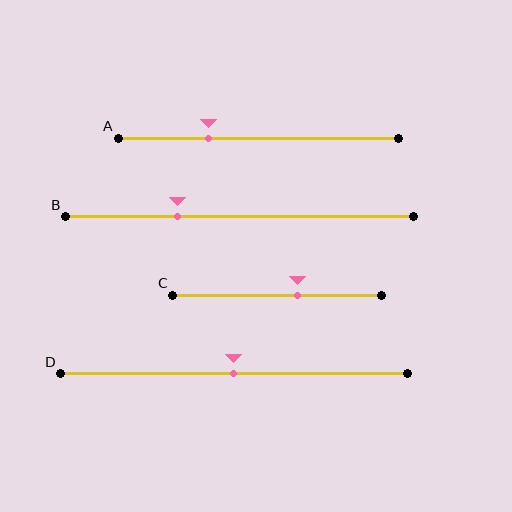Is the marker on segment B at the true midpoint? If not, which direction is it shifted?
No, the marker on segment B is shifted to the left by about 18% of the segment length.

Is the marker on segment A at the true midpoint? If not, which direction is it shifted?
No, the marker on segment A is shifted to the left by about 18% of the segment length.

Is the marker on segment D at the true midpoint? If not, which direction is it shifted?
Yes, the marker on segment D is at the true midpoint.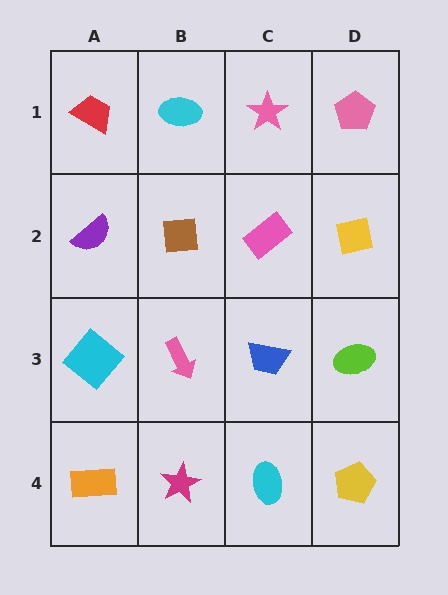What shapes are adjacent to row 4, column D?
A lime ellipse (row 3, column D), a cyan ellipse (row 4, column C).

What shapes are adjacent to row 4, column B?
A pink arrow (row 3, column B), an orange rectangle (row 4, column A), a cyan ellipse (row 4, column C).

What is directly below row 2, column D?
A lime ellipse.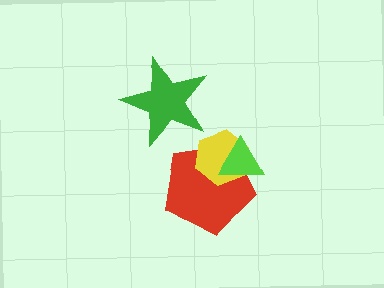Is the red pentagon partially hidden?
Yes, it is partially covered by another shape.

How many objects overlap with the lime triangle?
2 objects overlap with the lime triangle.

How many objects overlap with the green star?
0 objects overlap with the green star.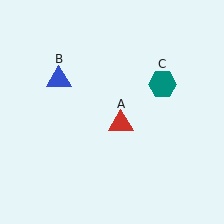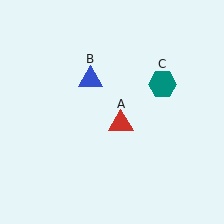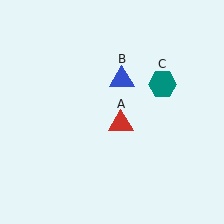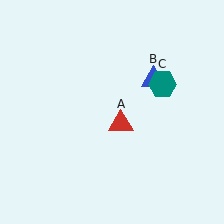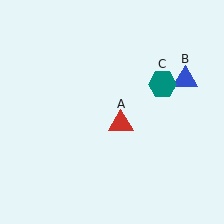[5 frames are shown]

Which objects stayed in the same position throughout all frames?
Red triangle (object A) and teal hexagon (object C) remained stationary.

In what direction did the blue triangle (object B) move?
The blue triangle (object B) moved right.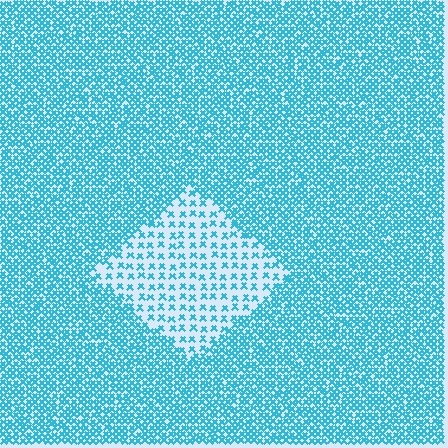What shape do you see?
I see a diamond.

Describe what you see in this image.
The image contains small cyan elements arranged at two different densities. A diamond-shaped region is visible where the elements are less densely packed than the surrounding area.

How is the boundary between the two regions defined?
The boundary is defined by a change in element density (approximately 2.6x ratio). All elements are the same color, size, and shape.